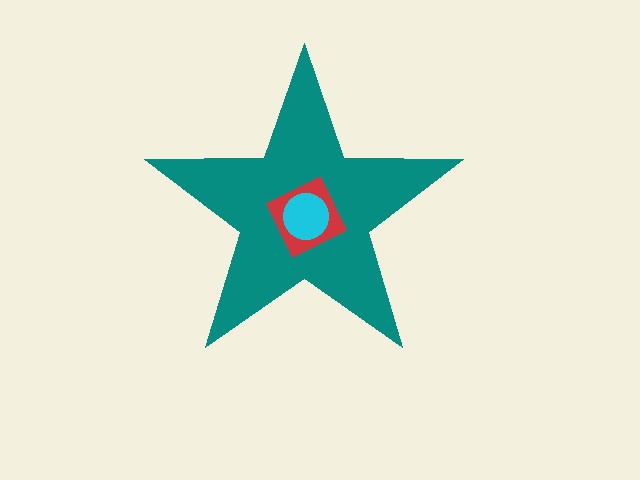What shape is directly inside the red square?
The cyan circle.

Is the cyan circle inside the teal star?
Yes.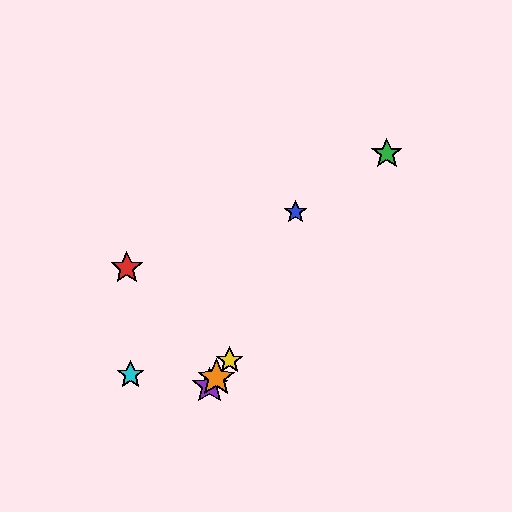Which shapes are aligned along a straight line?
The green star, the yellow star, the purple star, the orange star are aligned along a straight line.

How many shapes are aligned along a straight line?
4 shapes (the green star, the yellow star, the purple star, the orange star) are aligned along a straight line.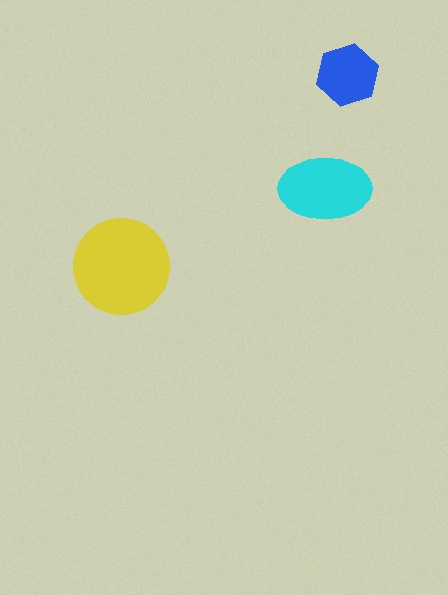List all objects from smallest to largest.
The blue hexagon, the cyan ellipse, the yellow circle.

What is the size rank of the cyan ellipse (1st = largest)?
2nd.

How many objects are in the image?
There are 3 objects in the image.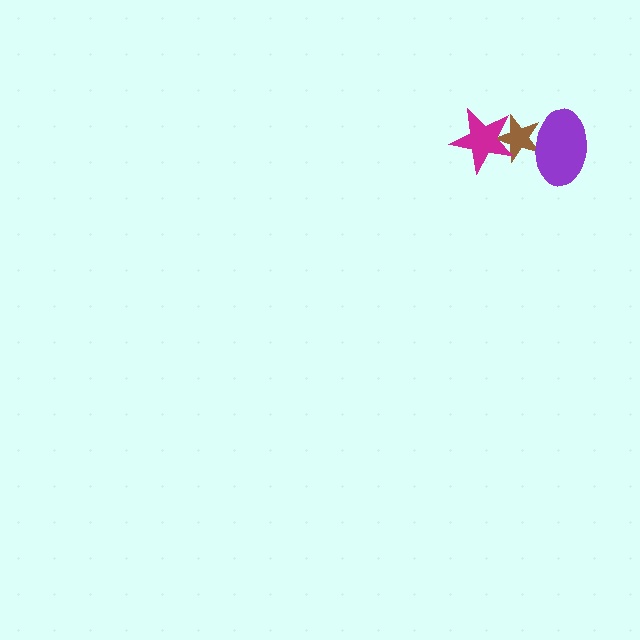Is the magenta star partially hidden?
No, no other shape covers it.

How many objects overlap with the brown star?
2 objects overlap with the brown star.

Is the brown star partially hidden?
Yes, it is partially covered by another shape.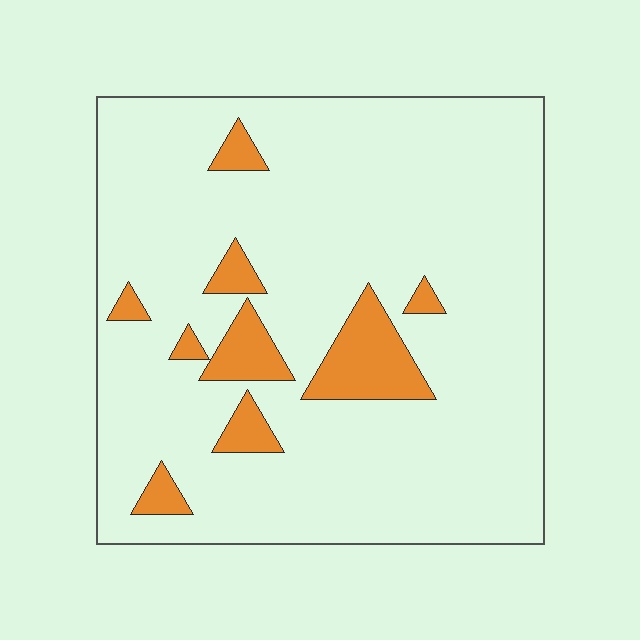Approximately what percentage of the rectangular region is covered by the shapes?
Approximately 10%.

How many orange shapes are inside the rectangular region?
9.